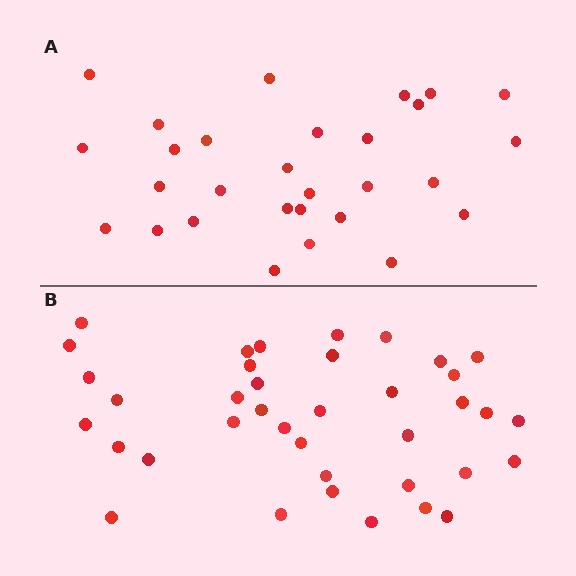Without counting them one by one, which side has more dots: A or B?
Region B (the bottom region) has more dots.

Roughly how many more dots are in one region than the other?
Region B has roughly 8 or so more dots than region A.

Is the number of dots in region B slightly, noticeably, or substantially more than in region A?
Region B has noticeably more, but not dramatically so. The ratio is roughly 1.3 to 1.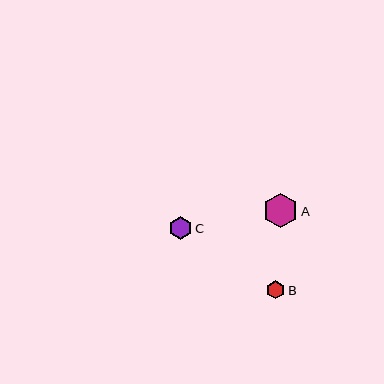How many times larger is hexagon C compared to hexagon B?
Hexagon C is approximately 1.3 times the size of hexagon B.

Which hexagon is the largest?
Hexagon A is the largest with a size of approximately 35 pixels.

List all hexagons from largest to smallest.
From largest to smallest: A, C, B.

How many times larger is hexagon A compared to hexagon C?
Hexagon A is approximately 1.5 times the size of hexagon C.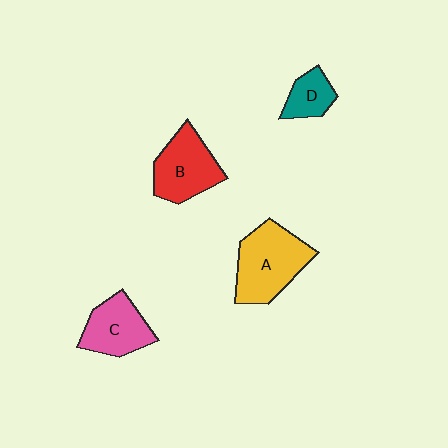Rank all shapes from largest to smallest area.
From largest to smallest: A (yellow), B (red), C (pink), D (teal).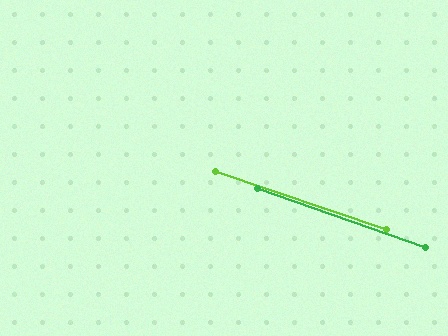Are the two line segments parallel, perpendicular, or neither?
Parallel — their directions differ by only 0.7°.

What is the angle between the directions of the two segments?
Approximately 1 degree.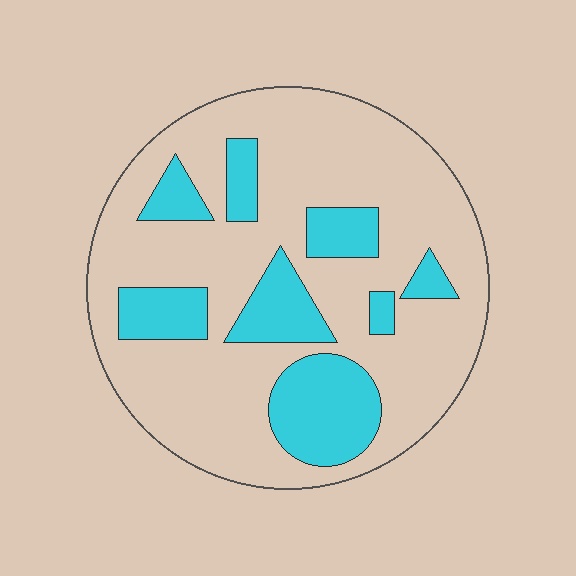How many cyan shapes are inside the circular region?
8.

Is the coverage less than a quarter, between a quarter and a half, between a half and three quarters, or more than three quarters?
Between a quarter and a half.